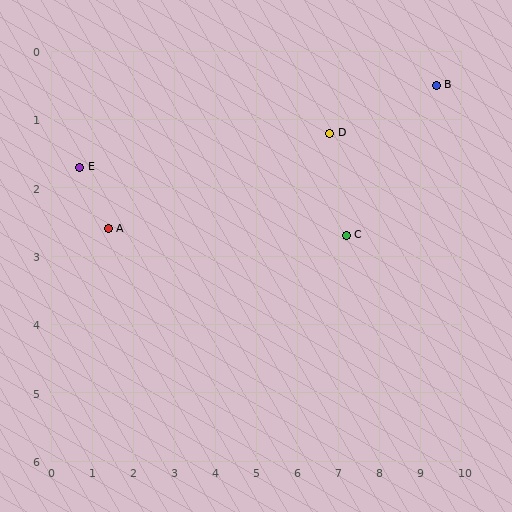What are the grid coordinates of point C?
Point C is at approximately (7.2, 2.7).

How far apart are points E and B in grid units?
Points E and B are about 8.8 grid units apart.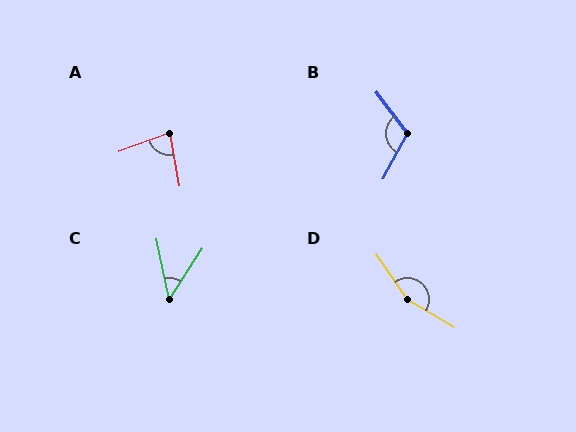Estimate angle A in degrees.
Approximately 81 degrees.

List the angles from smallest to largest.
C (45°), A (81°), B (115°), D (156°).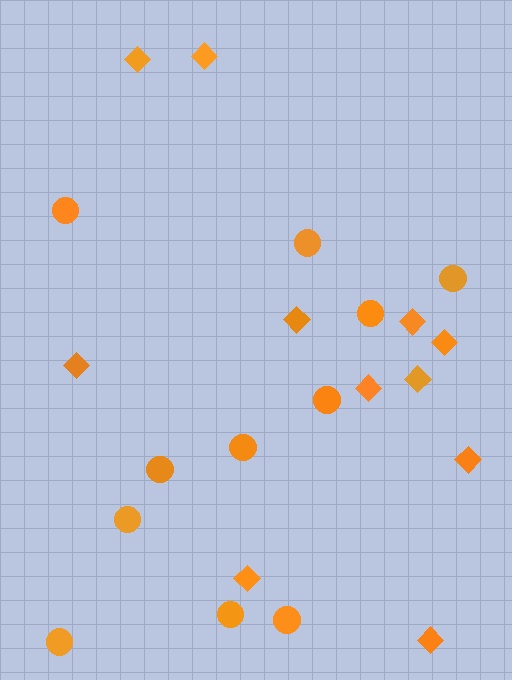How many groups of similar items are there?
There are 2 groups: one group of diamonds (11) and one group of circles (11).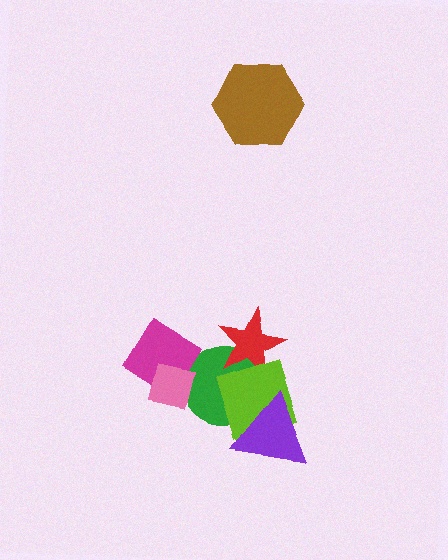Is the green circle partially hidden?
Yes, it is partially covered by another shape.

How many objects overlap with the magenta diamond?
2 objects overlap with the magenta diamond.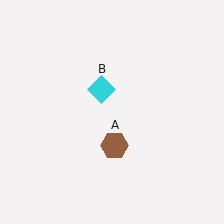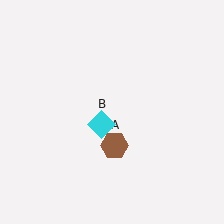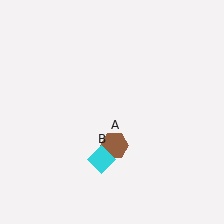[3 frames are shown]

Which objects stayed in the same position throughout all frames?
Brown hexagon (object A) remained stationary.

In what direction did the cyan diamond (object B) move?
The cyan diamond (object B) moved down.